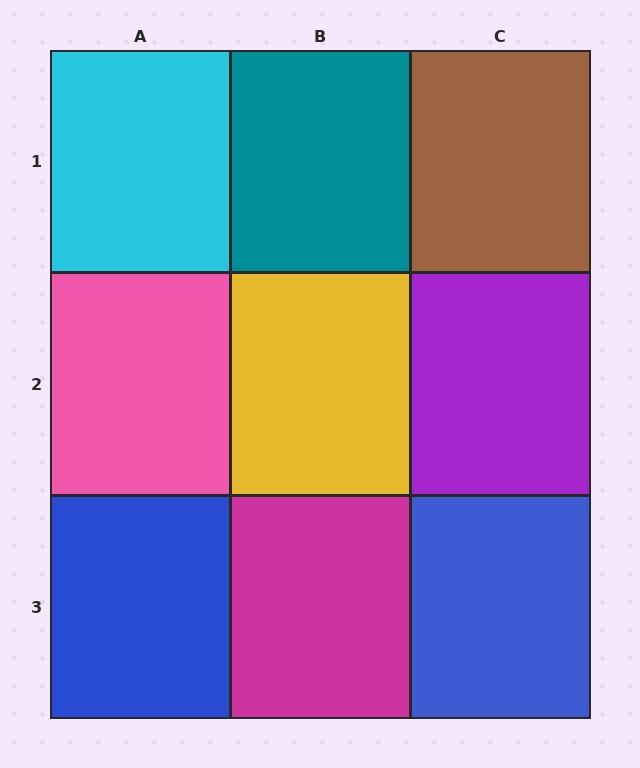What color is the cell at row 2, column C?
Purple.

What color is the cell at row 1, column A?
Cyan.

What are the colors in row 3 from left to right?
Blue, magenta, blue.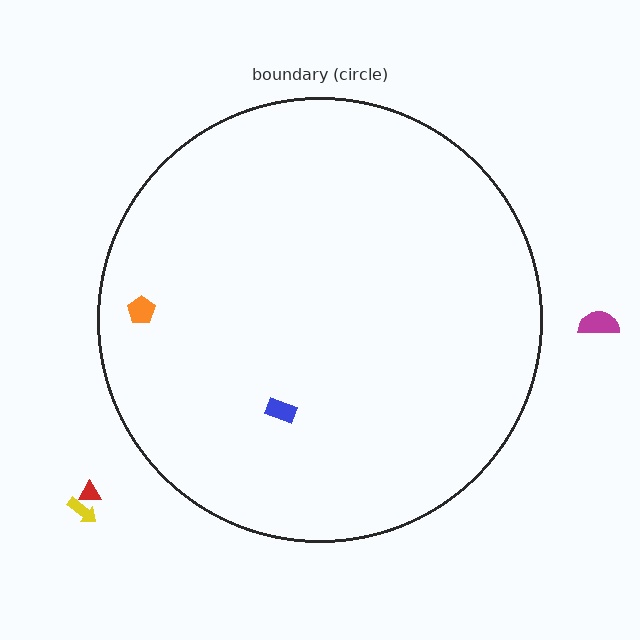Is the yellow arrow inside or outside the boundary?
Outside.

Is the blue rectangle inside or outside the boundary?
Inside.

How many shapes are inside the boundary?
2 inside, 3 outside.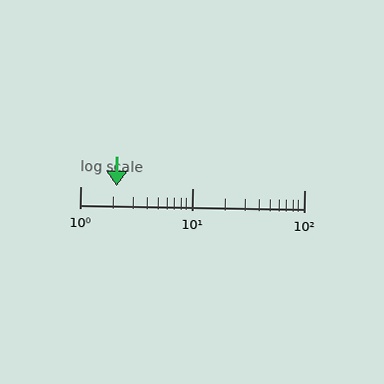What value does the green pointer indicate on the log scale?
The pointer indicates approximately 2.1.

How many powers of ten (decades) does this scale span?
The scale spans 2 decades, from 1 to 100.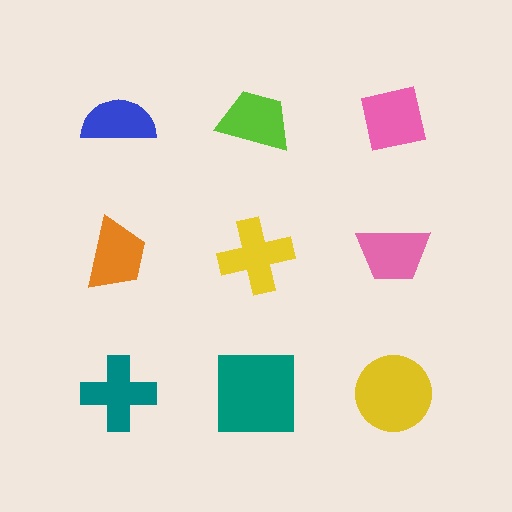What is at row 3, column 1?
A teal cross.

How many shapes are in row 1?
3 shapes.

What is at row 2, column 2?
A yellow cross.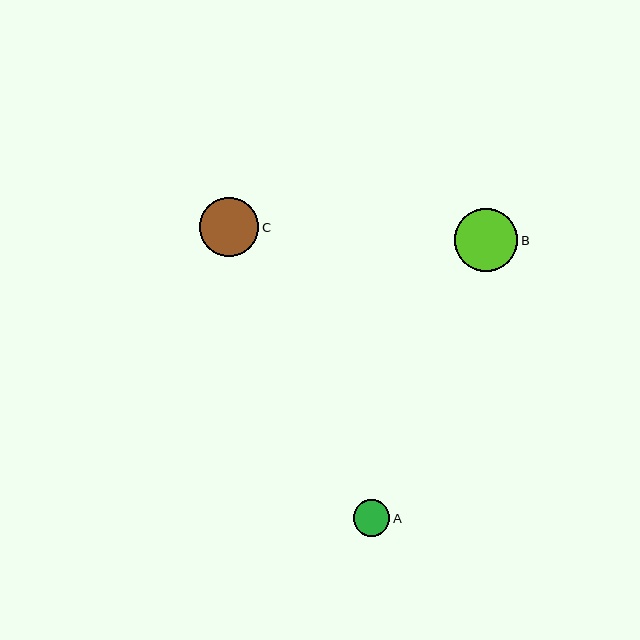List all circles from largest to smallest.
From largest to smallest: B, C, A.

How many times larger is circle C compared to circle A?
Circle C is approximately 1.6 times the size of circle A.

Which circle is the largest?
Circle B is the largest with a size of approximately 63 pixels.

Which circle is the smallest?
Circle A is the smallest with a size of approximately 37 pixels.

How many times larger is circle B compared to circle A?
Circle B is approximately 1.7 times the size of circle A.